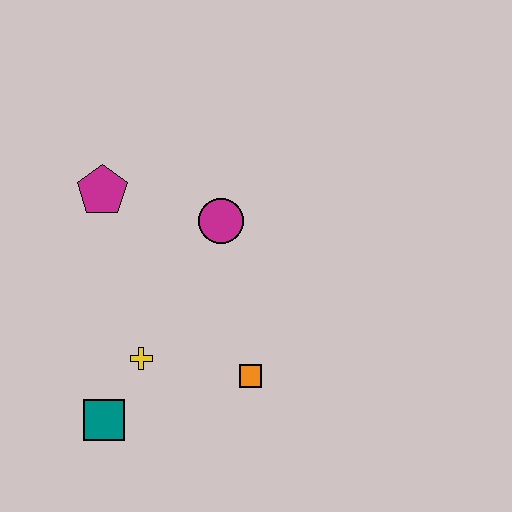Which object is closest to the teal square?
The yellow cross is closest to the teal square.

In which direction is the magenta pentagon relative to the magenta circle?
The magenta pentagon is to the left of the magenta circle.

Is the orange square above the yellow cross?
No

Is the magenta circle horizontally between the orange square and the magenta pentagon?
Yes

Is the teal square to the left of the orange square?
Yes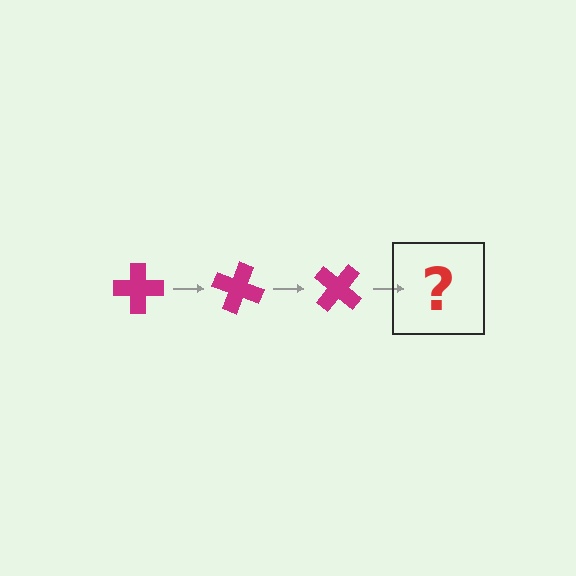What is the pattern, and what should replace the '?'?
The pattern is that the cross rotates 20 degrees each step. The '?' should be a magenta cross rotated 60 degrees.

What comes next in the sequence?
The next element should be a magenta cross rotated 60 degrees.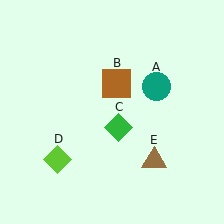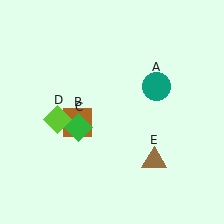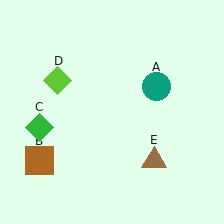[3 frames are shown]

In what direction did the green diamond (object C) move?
The green diamond (object C) moved left.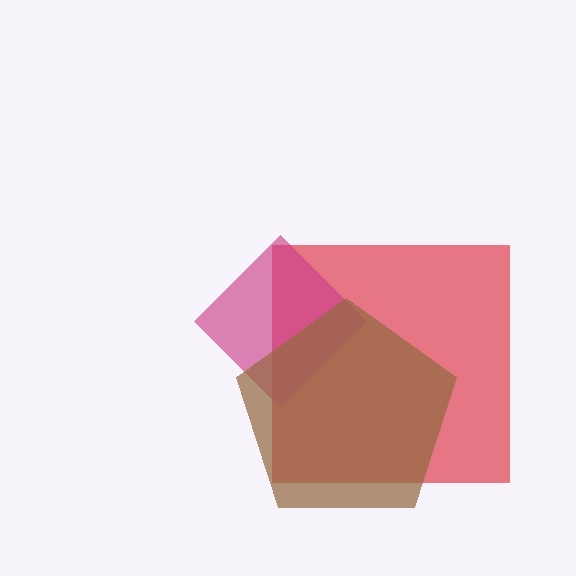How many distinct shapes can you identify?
There are 3 distinct shapes: a red square, a magenta diamond, a brown pentagon.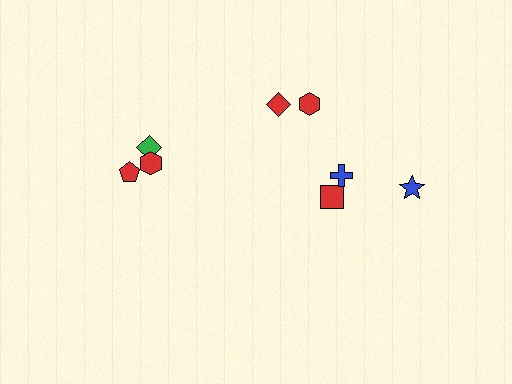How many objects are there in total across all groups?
There are 8 objects.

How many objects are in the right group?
There are 5 objects.